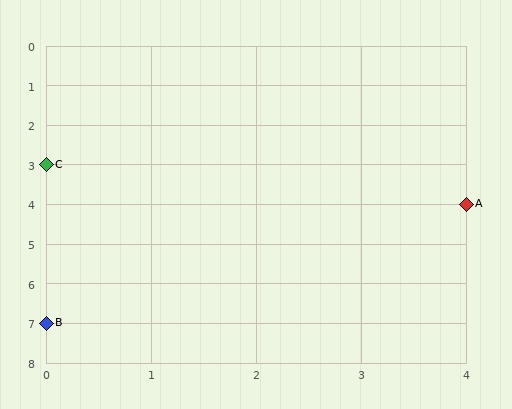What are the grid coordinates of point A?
Point A is at grid coordinates (4, 4).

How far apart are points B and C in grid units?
Points B and C are 4 rows apart.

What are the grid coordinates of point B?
Point B is at grid coordinates (0, 7).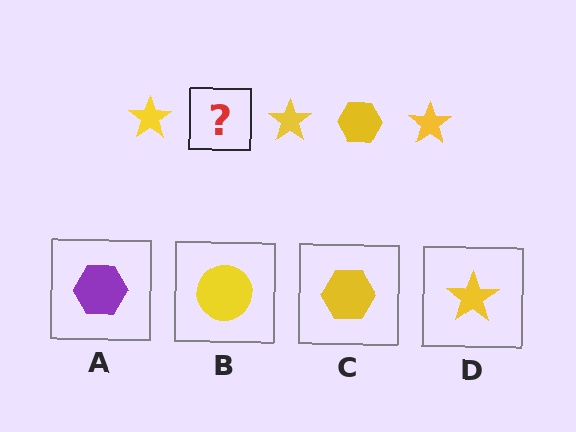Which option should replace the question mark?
Option C.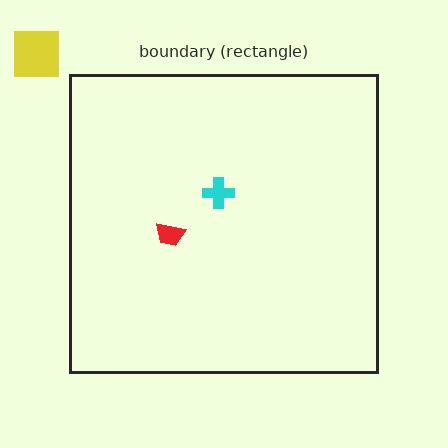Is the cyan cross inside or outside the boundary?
Inside.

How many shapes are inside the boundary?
2 inside, 1 outside.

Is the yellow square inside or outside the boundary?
Outside.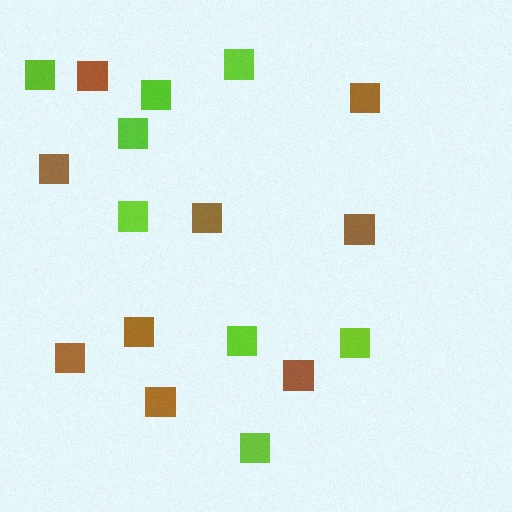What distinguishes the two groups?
There are 2 groups: one group of brown squares (9) and one group of lime squares (8).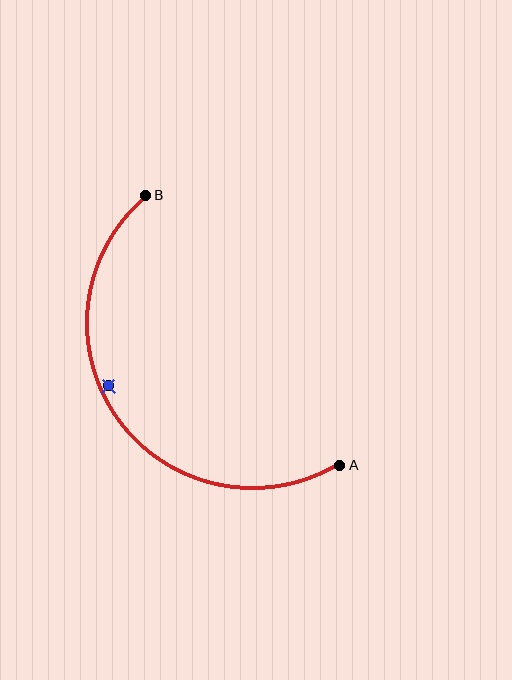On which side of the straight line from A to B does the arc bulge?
The arc bulges below and to the left of the straight line connecting A and B.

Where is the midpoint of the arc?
The arc midpoint is the point on the curve farthest from the straight line joining A and B. It sits below and to the left of that line.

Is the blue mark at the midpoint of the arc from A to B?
No — the blue mark does not lie on the arc at all. It sits slightly inside the curve.